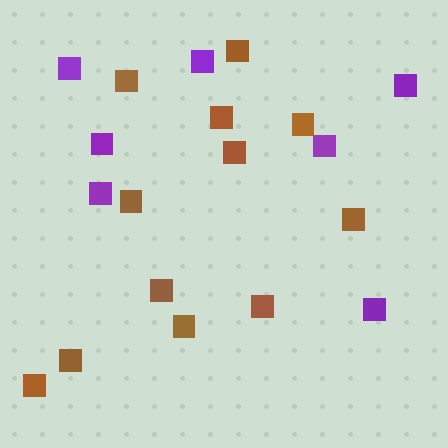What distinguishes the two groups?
There are 2 groups: one group of purple squares (7) and one group of brown squares (12).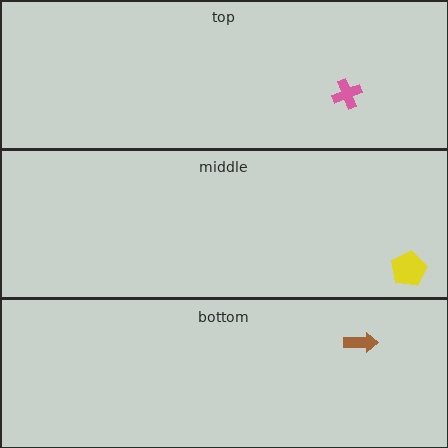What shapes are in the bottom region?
The brown arrow.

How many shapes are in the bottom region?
1.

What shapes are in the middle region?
The yellow pentagon.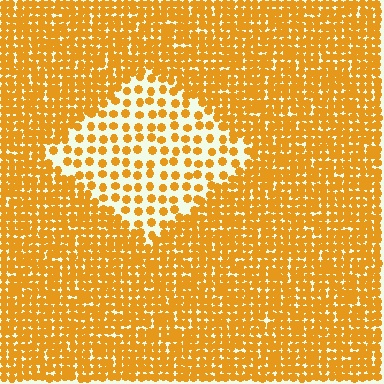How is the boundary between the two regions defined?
The boundary is defined by a change in element density (approximately 2.5x ratio). All elements are the same color, size, and shape.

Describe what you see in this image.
The image contains small orange elements arranged at two different densities. A diamond-shaped region is visible where the elements are less densely packed than the surrounding area.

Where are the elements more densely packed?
The elements are more densely packed outside the diamond boundary.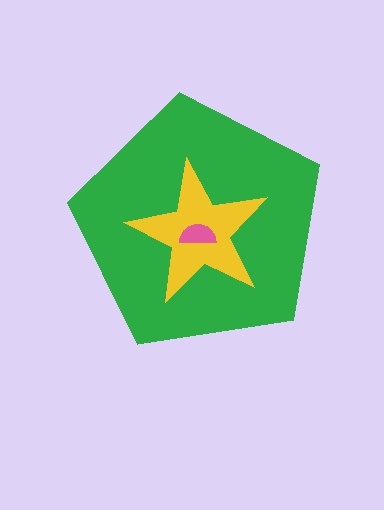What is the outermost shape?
The green pentagon.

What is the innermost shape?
The pink semicircle.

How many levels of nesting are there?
3.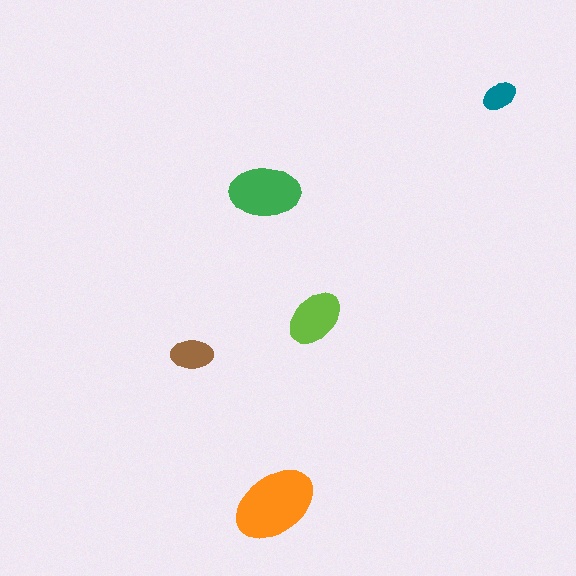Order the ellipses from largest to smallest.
the orange one, the green one, the lime one, the brown one, the teal one.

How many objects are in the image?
There are 5 objects in the image.